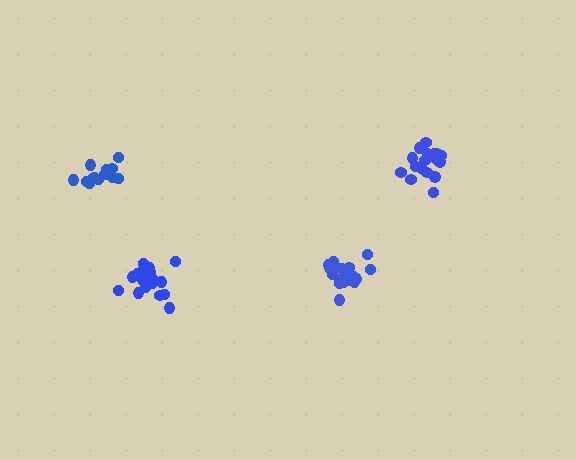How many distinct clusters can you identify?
There are 4 distinct clusters.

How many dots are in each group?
Group 1: 15 dots, Group 2: 21 dots, Group 3: 18 dots, Group 4: 20 dots (74 total).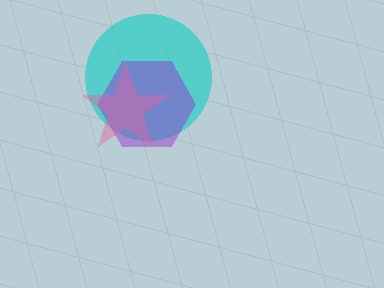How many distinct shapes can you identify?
There are 3 distinct shapes: a cyan circle, a purple hexagon, a pink star.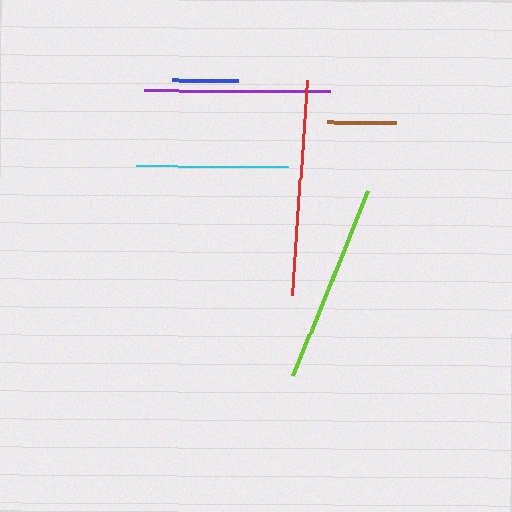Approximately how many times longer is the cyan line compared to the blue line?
The cyan line is approximately 2.3 times the length of the blue line.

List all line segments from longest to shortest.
From longest to shortest: red, lime, purple, cyan, brown, blue.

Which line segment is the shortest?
The blue line is the shortest at approximately 66 pixels.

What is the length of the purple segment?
The purple segment is approximately 185 pixels long.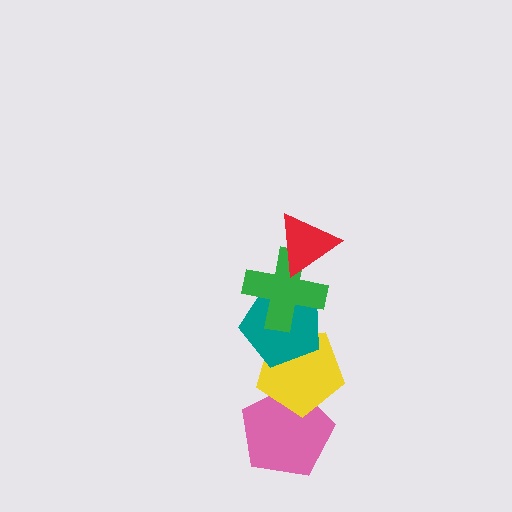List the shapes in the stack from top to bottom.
From top to bottom: the red triangle, the green cross, the teal pentagon, the yellow pentagon, the pink pentagon.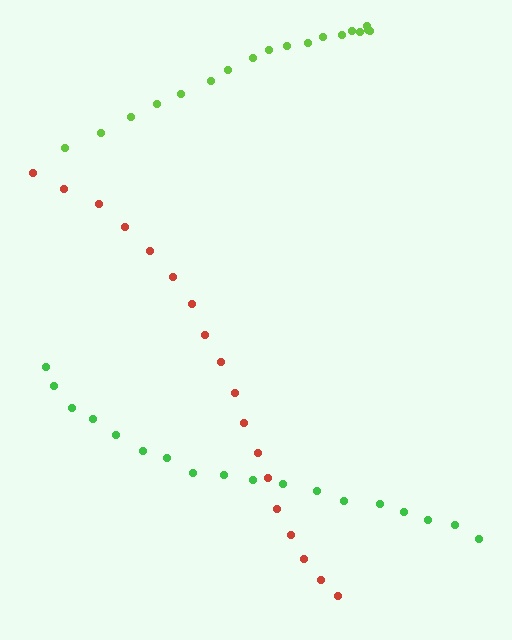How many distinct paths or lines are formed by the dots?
There are 3 distinct paths.